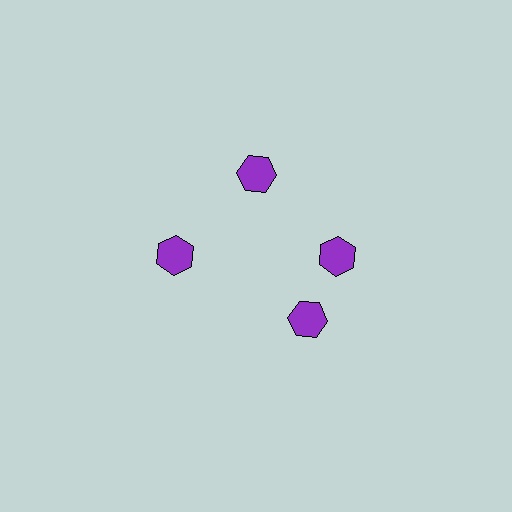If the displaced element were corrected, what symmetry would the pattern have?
It would have 4-fold rotational symmetry — the pattern would map onto itself every 90 degrees.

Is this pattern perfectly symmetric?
No. The 4 purple hexagons are arranged in a ring, but one element near the 6 o'clock position is rotated out of alignment along the ring, breaking the 4-fold rotational symmetry.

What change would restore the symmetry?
The symmetry would be restored by rotating it back into even spacing with its neighbors so that all 4 hexagons sit at equal angles and equal distance from the center.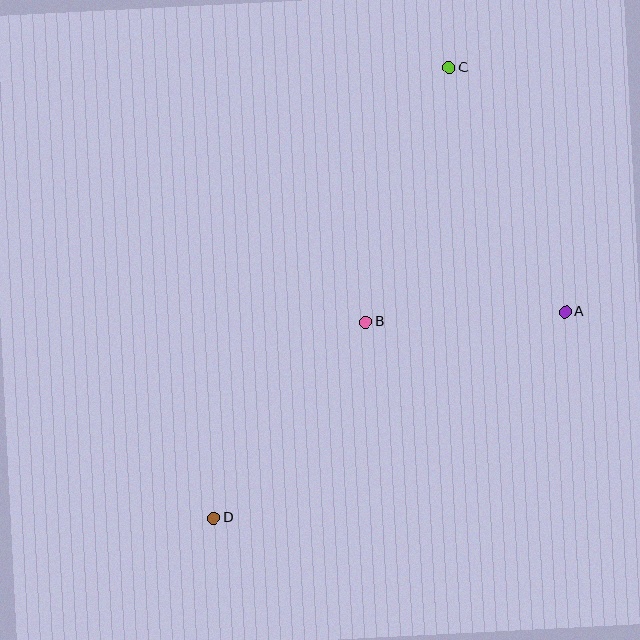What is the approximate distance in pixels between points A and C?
The distance between A and C is approximately 270 pixels.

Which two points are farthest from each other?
Points C and D are farthest from each other.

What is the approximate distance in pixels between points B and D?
The distance between B and D is approximately 248 pixels.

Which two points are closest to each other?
Points A and B are closest to each other.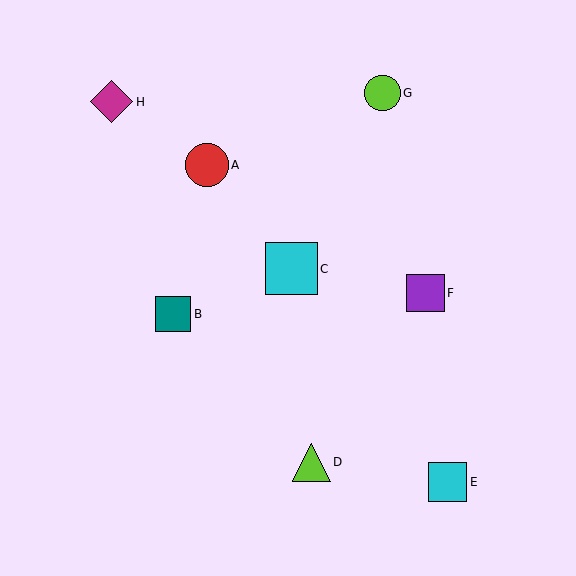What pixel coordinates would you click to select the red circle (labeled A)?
Click at (207, 165) to select the red circle A.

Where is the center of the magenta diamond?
The center of the magenta diamond is at (112, 102).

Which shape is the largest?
The cyan square (labeled C) is the largest.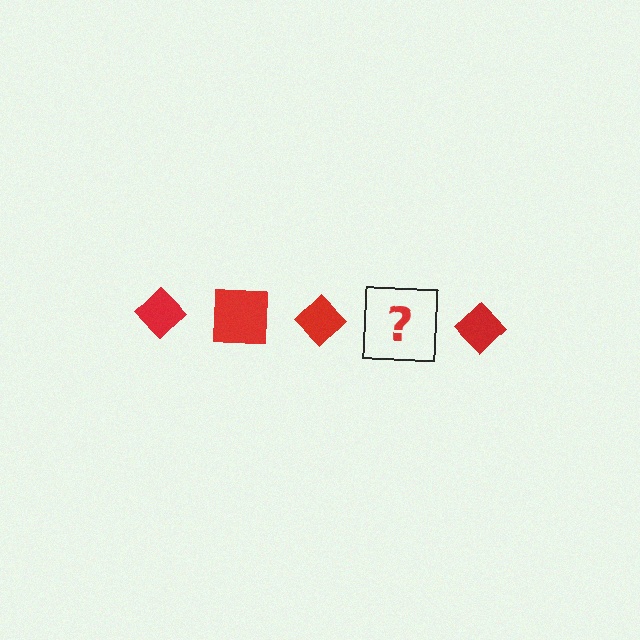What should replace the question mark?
The question mark should be replaced with a red square.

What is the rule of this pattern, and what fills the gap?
The rule is that the pattern cycles through diamond, square shapes in red. The gap should be filled with a red square.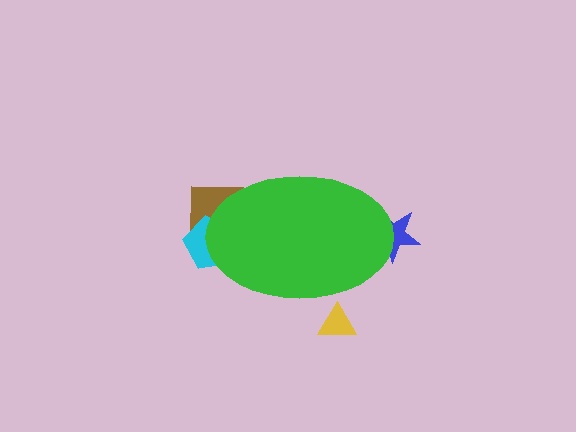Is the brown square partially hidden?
Yes, the brown square is partially hidden behind the green ellipse.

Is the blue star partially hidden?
Yes, the blue star is partially hidden behind the green ellipse.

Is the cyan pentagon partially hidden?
Yes, the cyan pentagon is partially hidden behind the green ellipse.